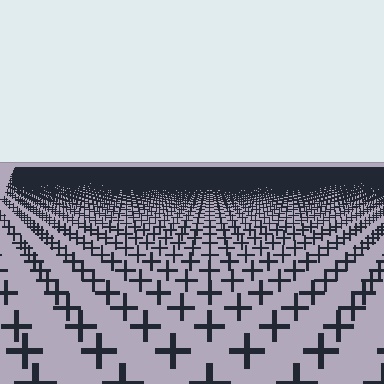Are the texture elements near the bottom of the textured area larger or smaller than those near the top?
Larger. Near the bottom, elements are closer to the viewer and appear at a bigger on-screen size.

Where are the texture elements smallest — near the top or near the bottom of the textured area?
Near the top.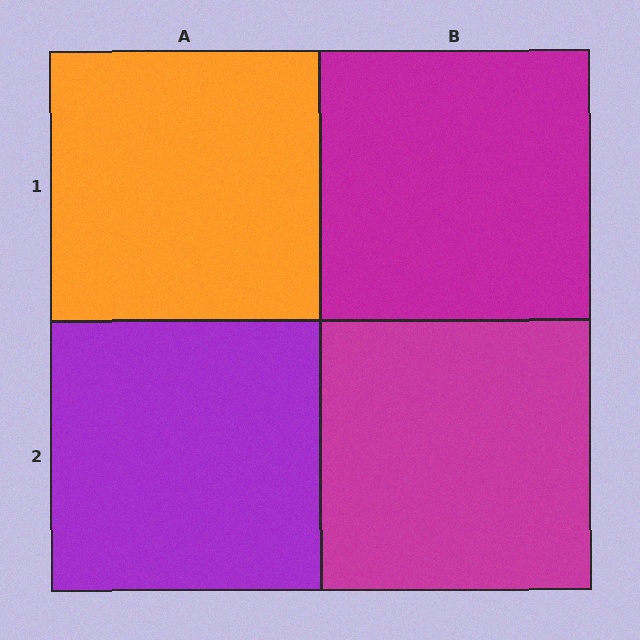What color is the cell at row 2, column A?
Purple.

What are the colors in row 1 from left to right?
Orange, magenta.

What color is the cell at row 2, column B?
Magenta.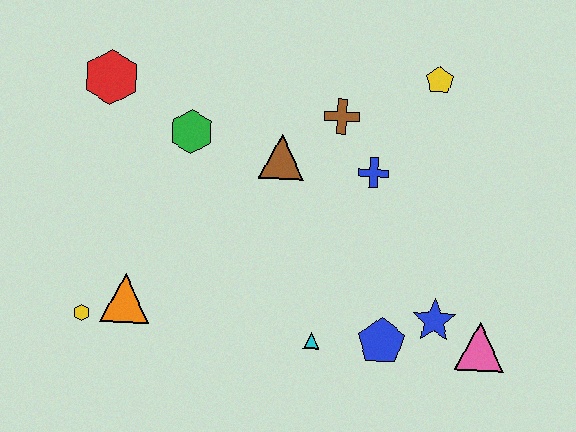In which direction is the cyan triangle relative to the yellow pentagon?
The cyan triangle is below the yellow pentagon.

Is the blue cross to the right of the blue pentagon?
No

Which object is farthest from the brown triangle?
The pink triangle is farthest from the brown triangle.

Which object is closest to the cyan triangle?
The blue pentagon is closest to the cyan triangle.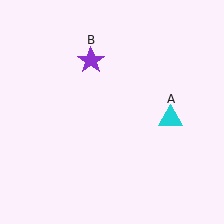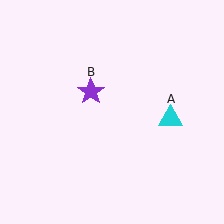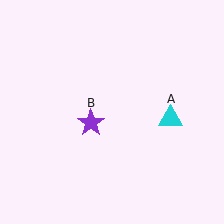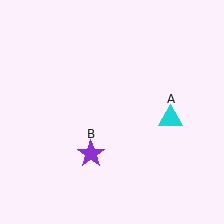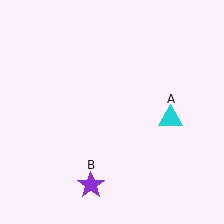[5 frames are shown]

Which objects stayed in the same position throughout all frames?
Cyan triangle (object A) remained stationary.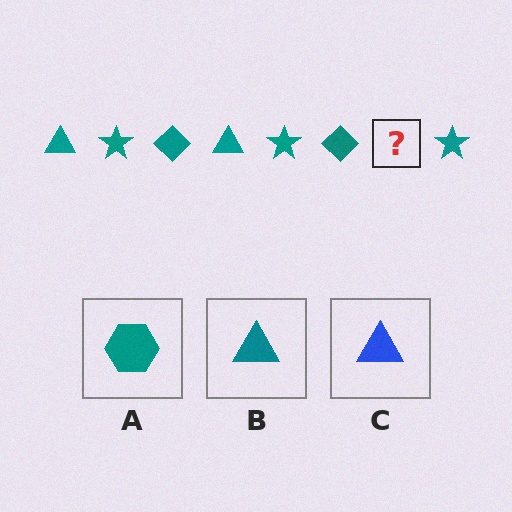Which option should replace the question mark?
Option B.